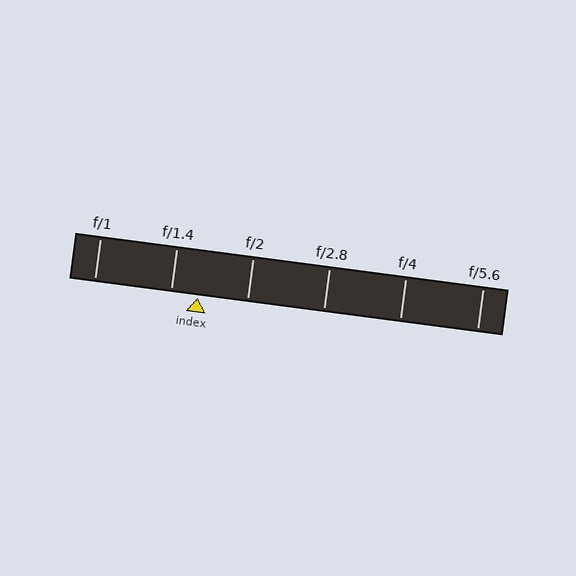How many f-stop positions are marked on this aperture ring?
There are 6 f-stop positions marked.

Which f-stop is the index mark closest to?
The index mark is closest to f/1.4.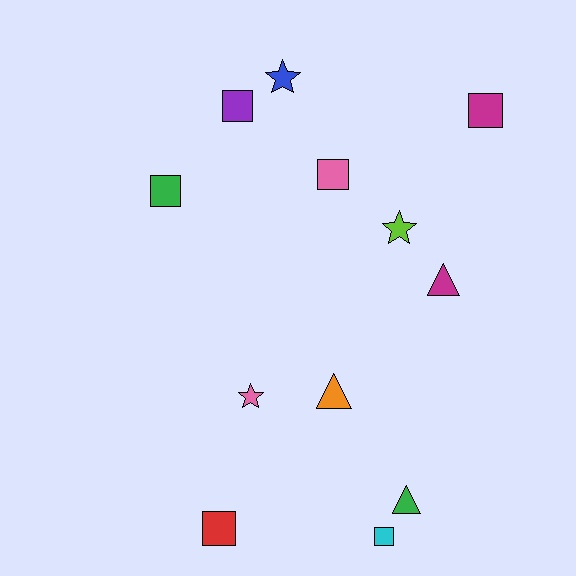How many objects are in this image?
There are 12 objects.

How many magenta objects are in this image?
There are 2 magenta objects.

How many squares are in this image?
There are 6 squares.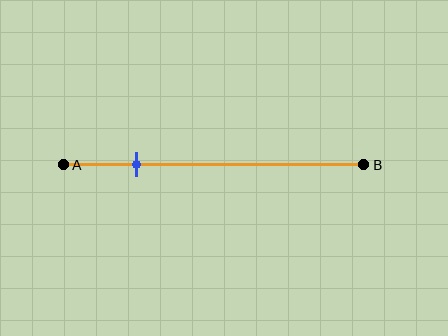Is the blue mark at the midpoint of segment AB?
No, the mark is at about 25% from A, not at the 50% midpoint.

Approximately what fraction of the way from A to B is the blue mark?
The blue mark is approximately 25% of the way from A to B.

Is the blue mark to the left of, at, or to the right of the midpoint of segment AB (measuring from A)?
The blue mark is to the left of the midpoint of segment AB.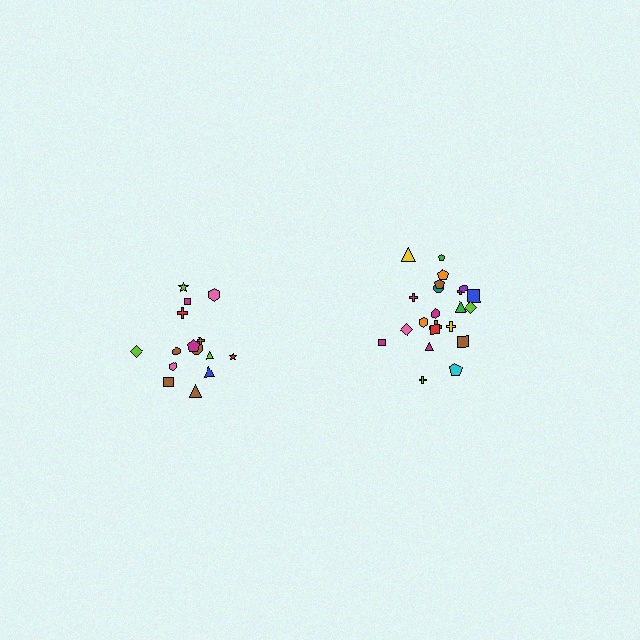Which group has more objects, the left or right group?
The right group.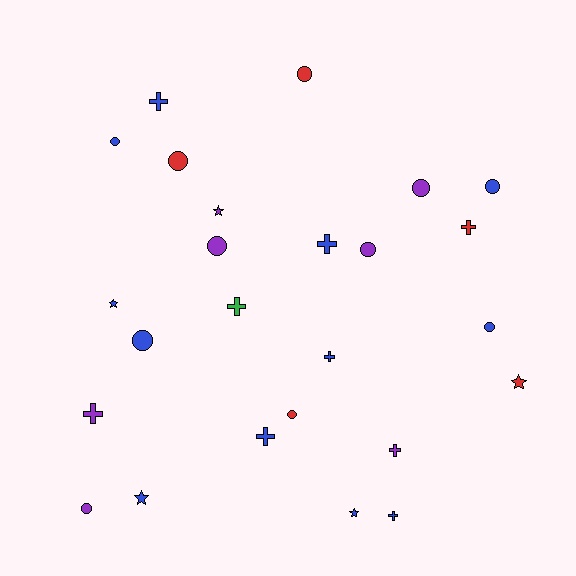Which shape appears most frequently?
Circle, with 11 objects.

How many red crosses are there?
There is 1 red cross.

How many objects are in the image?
There are 25 objects.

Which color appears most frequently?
Blue, with 12 objects.